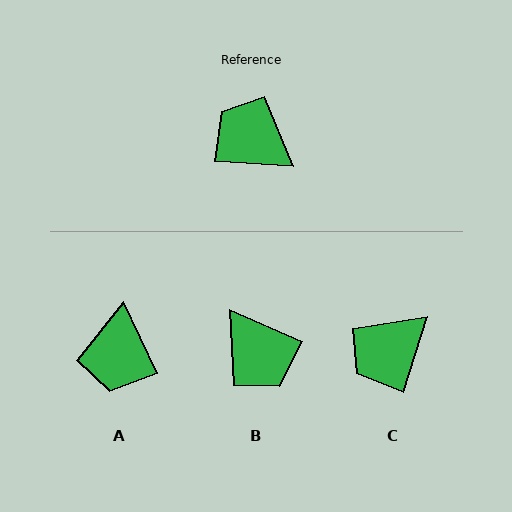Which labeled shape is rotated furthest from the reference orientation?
B, about 161 degrees away.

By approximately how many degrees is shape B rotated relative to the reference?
Approximately 161 degrees counter-clockwise.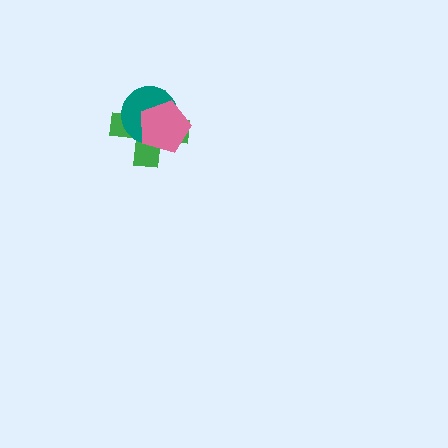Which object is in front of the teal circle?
The pink pentagon is in front of the teal circle.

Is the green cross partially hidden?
Yes, it is partially covered by another shape.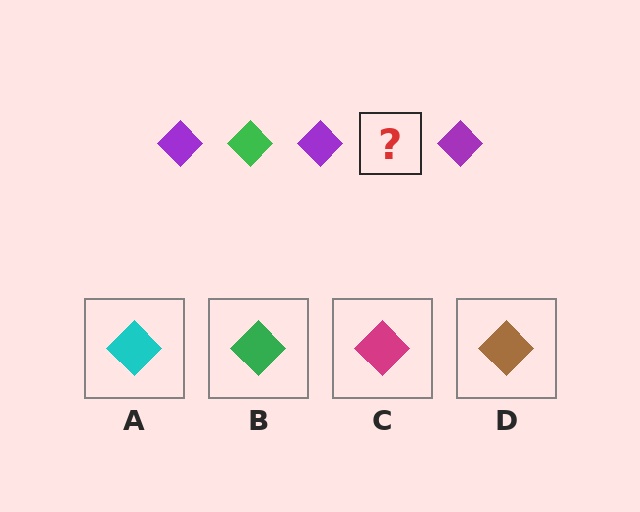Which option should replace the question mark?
Option B.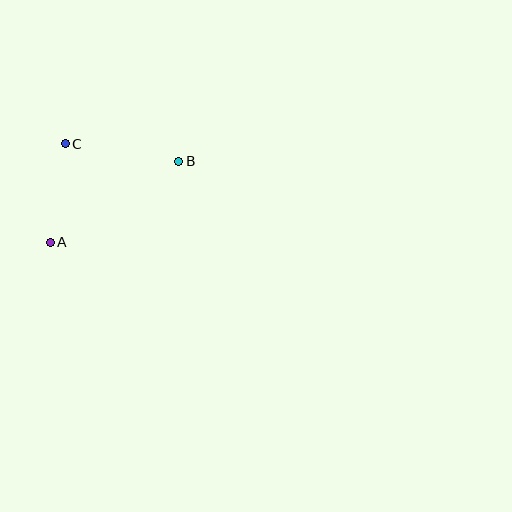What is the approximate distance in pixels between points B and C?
The distance between B and C is approximately 115 pixels.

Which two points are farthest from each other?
Points A and B are farthest from each other.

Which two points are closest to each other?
Points A and C are closest to each other.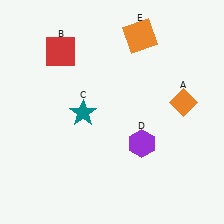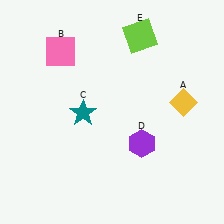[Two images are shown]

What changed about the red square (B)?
In Image 1, B is red. In Image 2, it changed to pink.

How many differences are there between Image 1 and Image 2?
There are 3 differences between the two images.